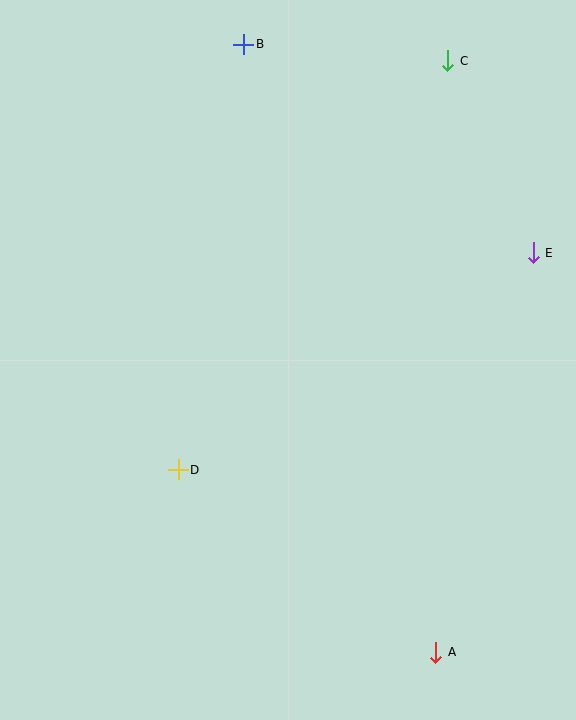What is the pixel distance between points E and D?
The distance between E and D is 416 pixels.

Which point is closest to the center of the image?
Point D at (178, 470) is closest to the center.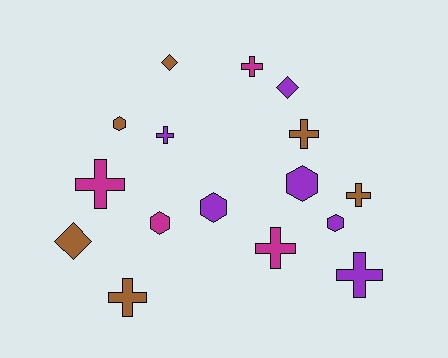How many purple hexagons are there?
There are 3 purple hexagons.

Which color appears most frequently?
Purple, with 6 objects.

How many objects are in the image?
There are 16 objects.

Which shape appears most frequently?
Cross, with 8 objects.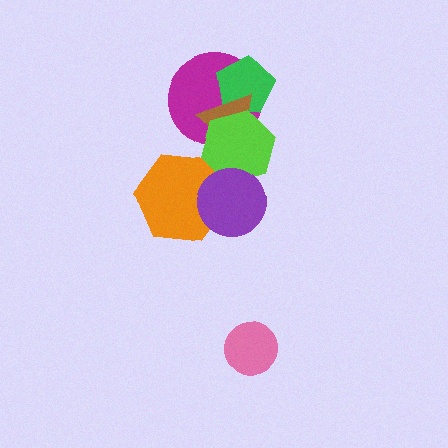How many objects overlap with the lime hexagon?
5 objects overlap with the lime hexagon.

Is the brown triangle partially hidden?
Yes, it is partially covered by another shape.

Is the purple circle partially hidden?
No, no other shape covers it.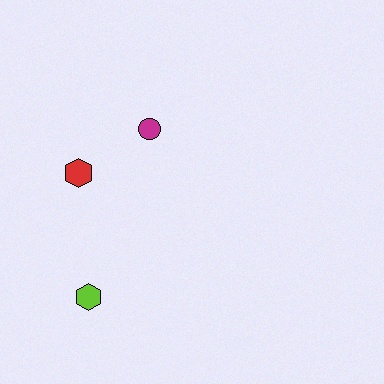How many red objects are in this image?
There is 1 red object.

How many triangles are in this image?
There are no triangles.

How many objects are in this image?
There are 3 objects.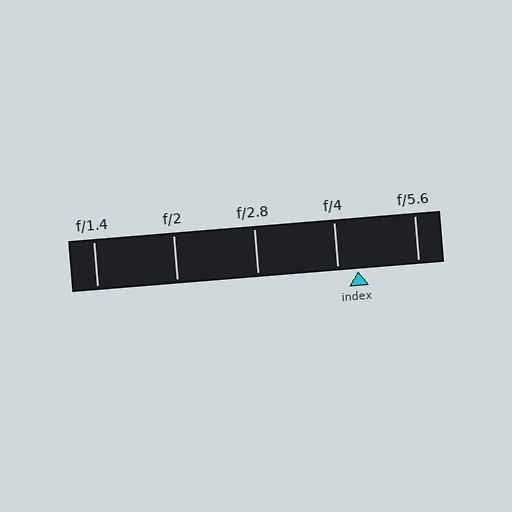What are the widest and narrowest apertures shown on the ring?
The widest aperture shown is f/1.4 and the narrowest is f/5.6.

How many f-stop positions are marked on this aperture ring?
There are 5 f-stop positions marked.